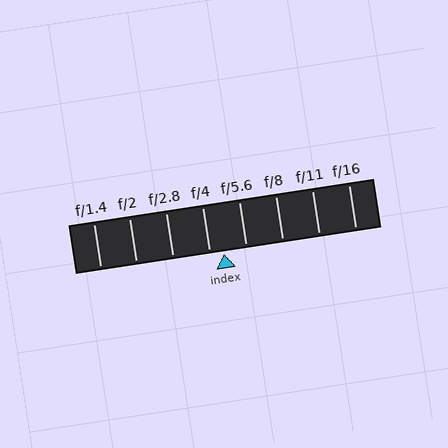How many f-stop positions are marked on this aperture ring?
There are 8 f-stop positions marked.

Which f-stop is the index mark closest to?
The index mark is closest to f/4.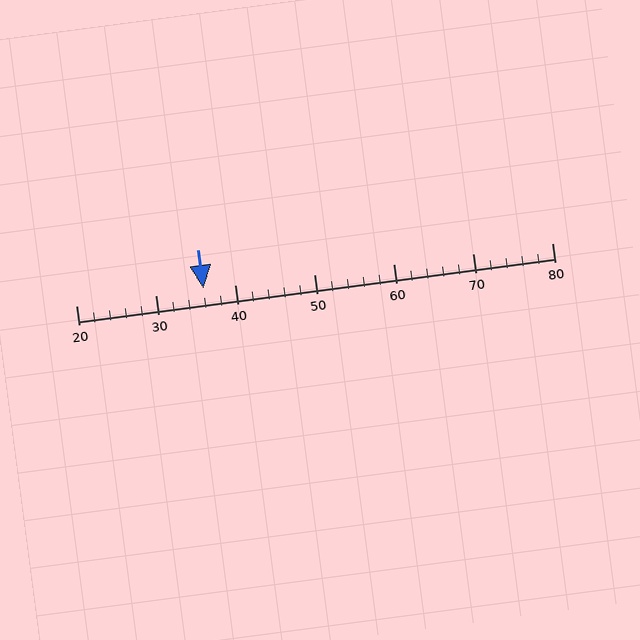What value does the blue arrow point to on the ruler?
The blue arrow points to approximately 36.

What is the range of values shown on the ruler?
The ruler shows values from 20 to 80.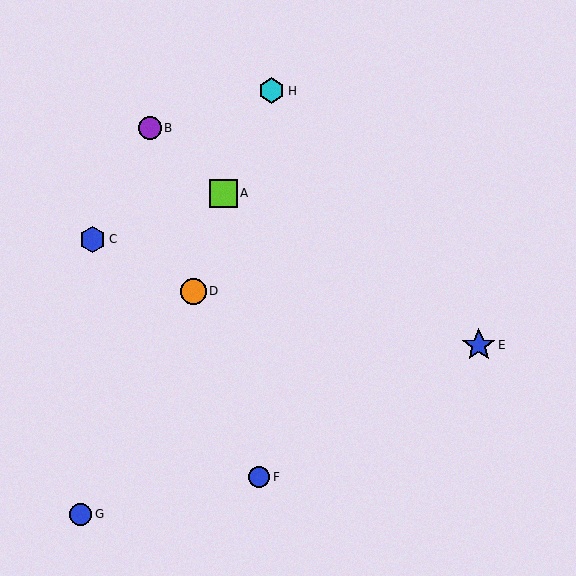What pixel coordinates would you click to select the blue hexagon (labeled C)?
Click at (92, 239) to select the blue hexagon C.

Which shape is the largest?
The blue star (labeled E) is the largest.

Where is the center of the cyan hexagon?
The center of the cyan hexagon is at (272, 91).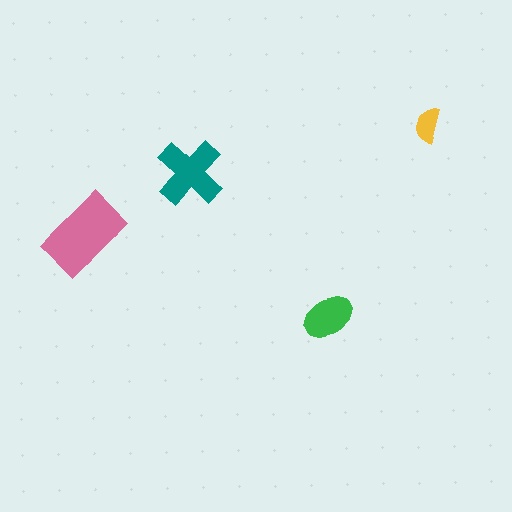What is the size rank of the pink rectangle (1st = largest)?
1st.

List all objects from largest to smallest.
The pink rectangle, the teal cross, the green ellipse, the yellow semicircle.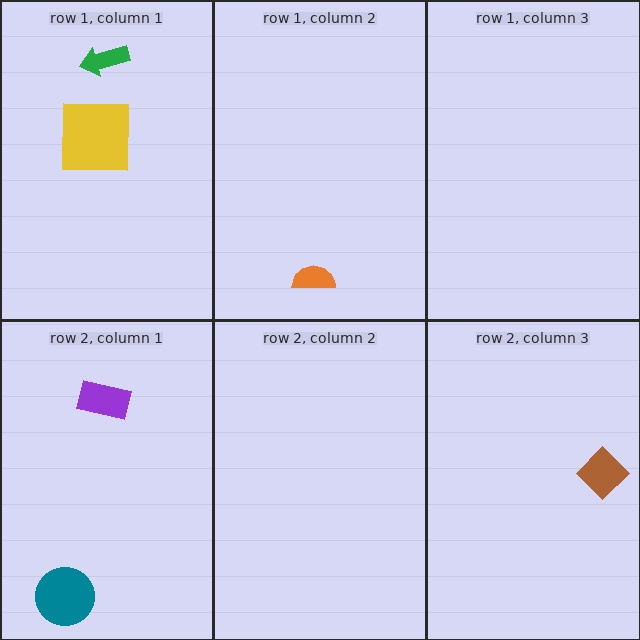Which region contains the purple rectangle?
The row 2, column 1 region.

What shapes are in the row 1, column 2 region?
The orange semicircle.